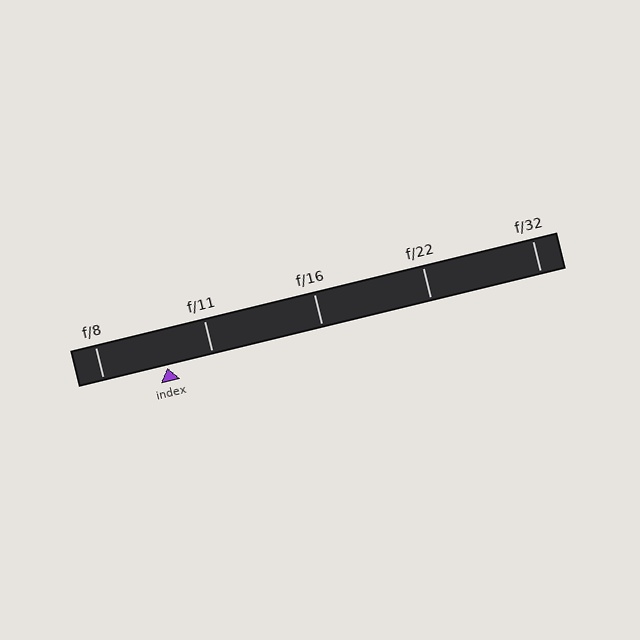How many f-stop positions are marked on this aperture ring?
There are 5 f-stop positions marked.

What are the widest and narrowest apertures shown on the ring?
The widest aperture shown is f/8 and the narrowest is f/32.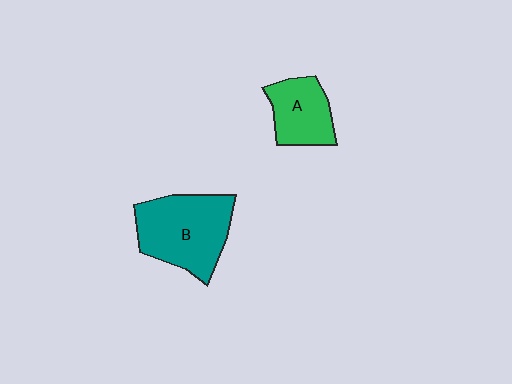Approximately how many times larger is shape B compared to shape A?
Approximately 1.7 times.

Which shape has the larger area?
Shape B (teal).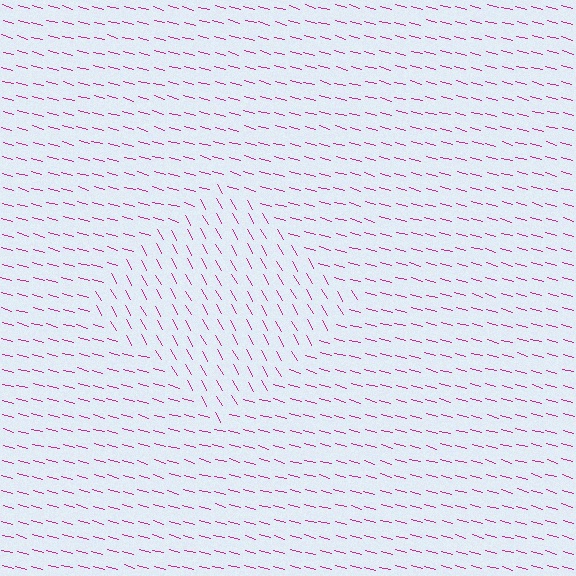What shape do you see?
I see a diamond.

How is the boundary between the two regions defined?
The boundary is defined purely by a change in line orientation (approximately 45 degrees difference). All lines are the same color and thickness.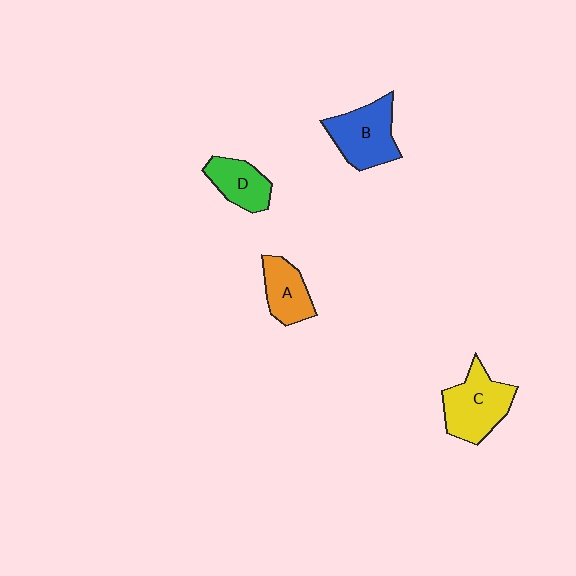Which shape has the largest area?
Shape C (yellow).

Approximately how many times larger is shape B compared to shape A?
Approximately 1.4 times.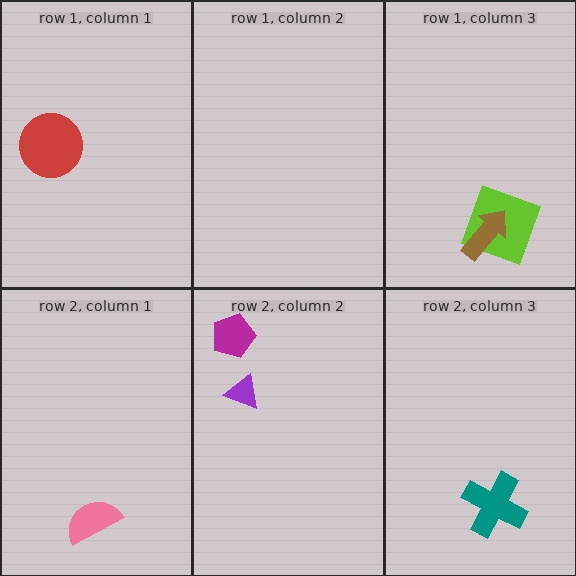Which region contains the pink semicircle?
The row 2, column 1 region.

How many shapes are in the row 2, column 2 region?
2.